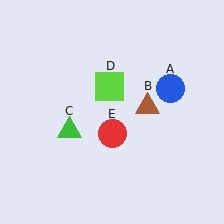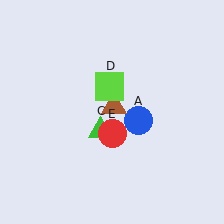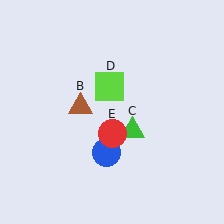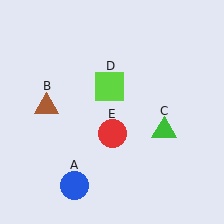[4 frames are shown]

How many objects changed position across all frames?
3 objects changed position: blue circle (object A), brown triangle (object B), green triangle (object C).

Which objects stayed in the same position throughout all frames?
Lime square (object D) and red circle (object E) remained stationary.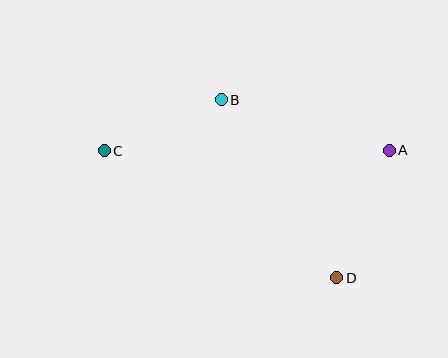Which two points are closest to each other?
Points B and C are closest to each other.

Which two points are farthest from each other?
Points A and C are farthest from each other.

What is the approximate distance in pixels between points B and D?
The distance between B and D is approximately 212 pixels.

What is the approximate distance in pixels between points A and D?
The distance between A and D is approximately 138 pixels.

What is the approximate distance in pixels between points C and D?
The distance between C and D is approximately 265 pixels.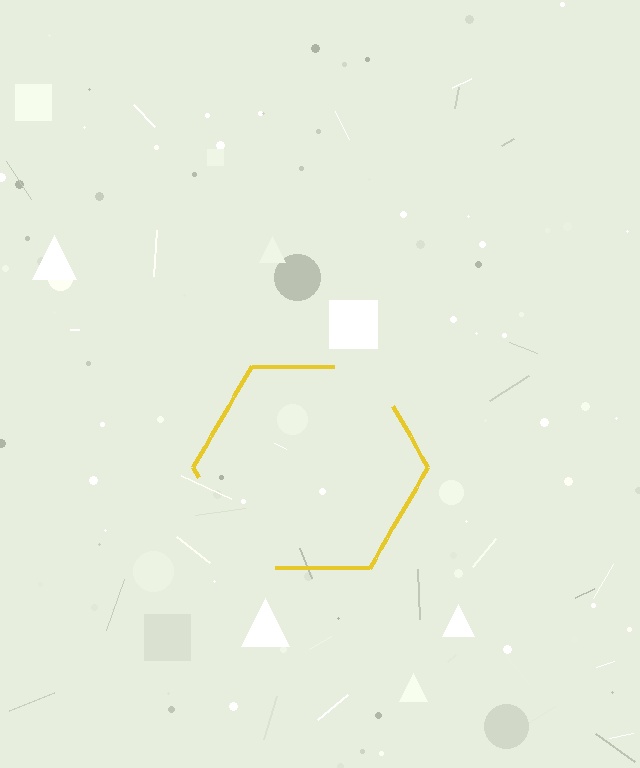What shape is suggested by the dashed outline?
The dashed outline suggests a hexagon.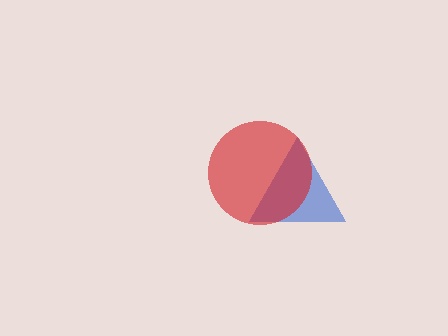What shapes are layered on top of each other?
The layered shapes are: a blue triangle, a red circle.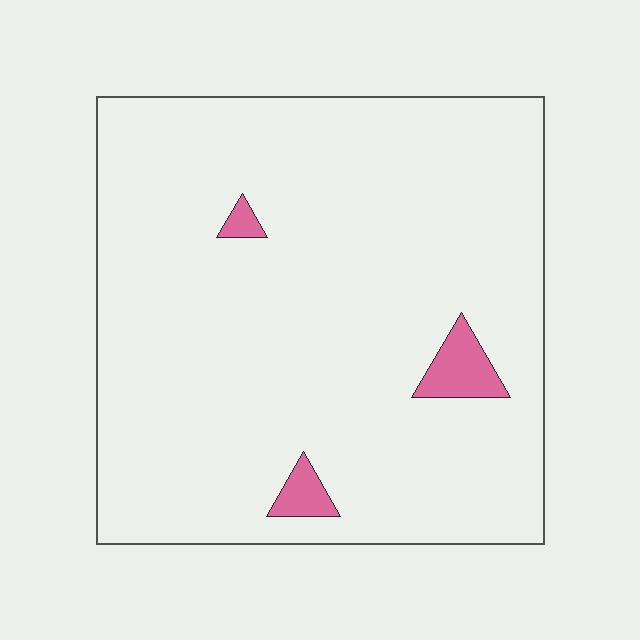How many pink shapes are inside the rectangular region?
3.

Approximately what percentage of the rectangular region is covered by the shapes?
Approximately 5%.